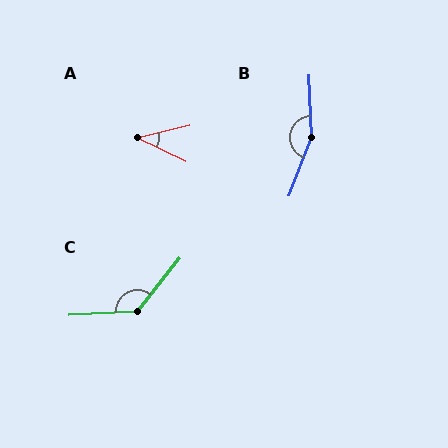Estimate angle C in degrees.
Approximately 131 degrees.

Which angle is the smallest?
A, at approximately 39 degrees.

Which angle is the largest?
B, at approximately 157 degrees.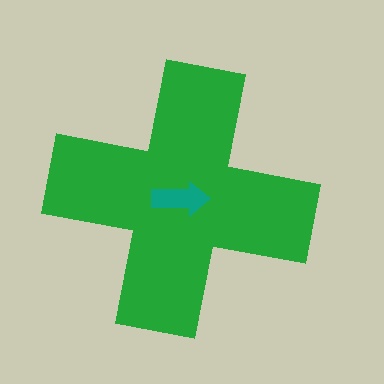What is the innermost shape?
The teal arrow.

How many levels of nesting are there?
2.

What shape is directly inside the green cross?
The teal arrow.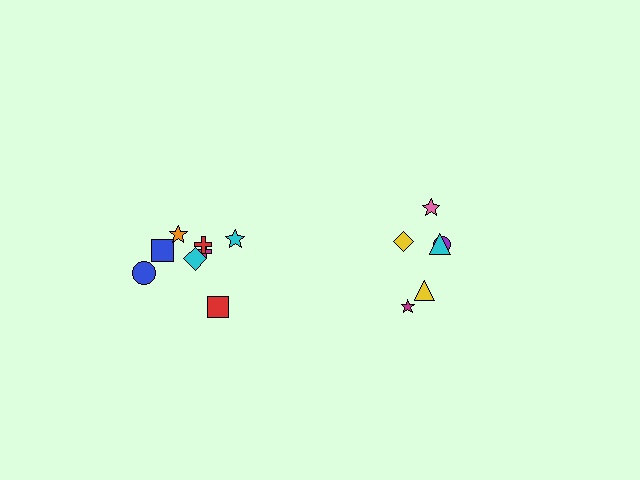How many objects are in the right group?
There are 6 objects.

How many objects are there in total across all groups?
There are 14 objects.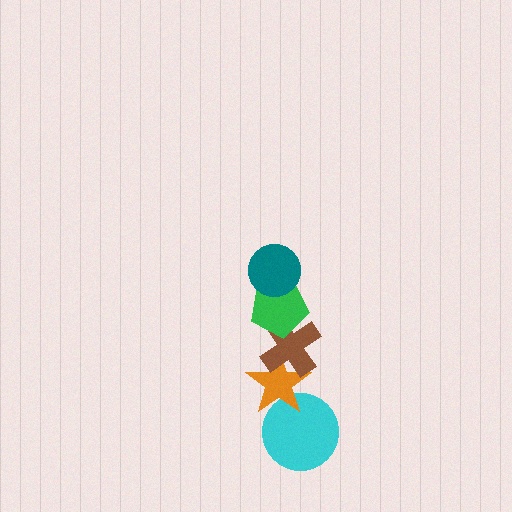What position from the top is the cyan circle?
The cyan circle is 5th from the top.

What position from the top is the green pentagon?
The green pentagon is 2nd from the top.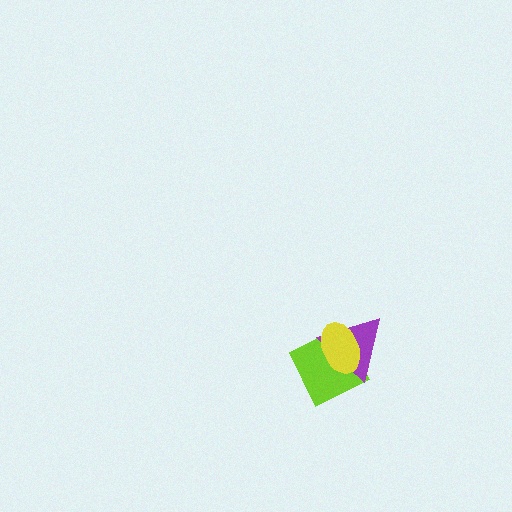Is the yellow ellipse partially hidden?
No, no other shape covers it.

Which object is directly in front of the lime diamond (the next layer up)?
The purple triangle is directly in front of the lime diamond.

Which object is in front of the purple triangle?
The yellow ellipse is in front of the purple triangle.